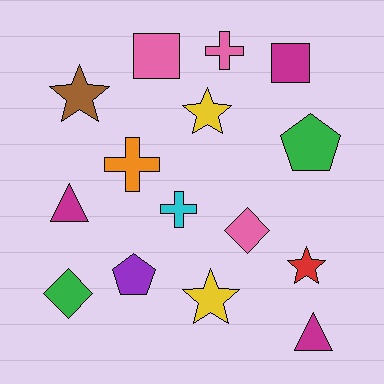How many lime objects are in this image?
There are no lime objects.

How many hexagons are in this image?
There are no hexagons.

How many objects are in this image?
There are 15 objects.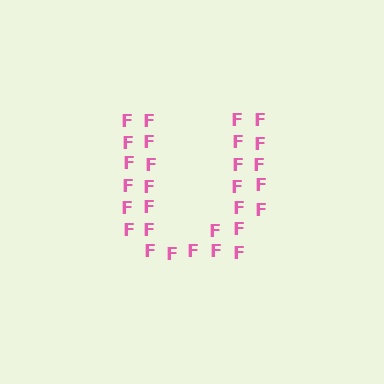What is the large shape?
The large shape is the letter U.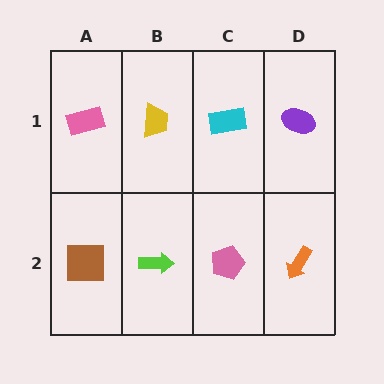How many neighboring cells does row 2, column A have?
2.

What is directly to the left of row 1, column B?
A pink rectangle.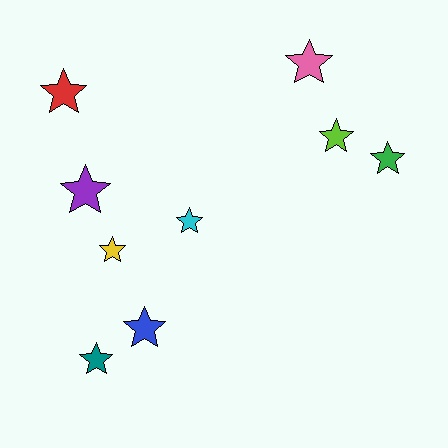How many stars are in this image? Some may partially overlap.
There are 9 stars.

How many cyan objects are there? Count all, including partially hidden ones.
There is 1 cyan object.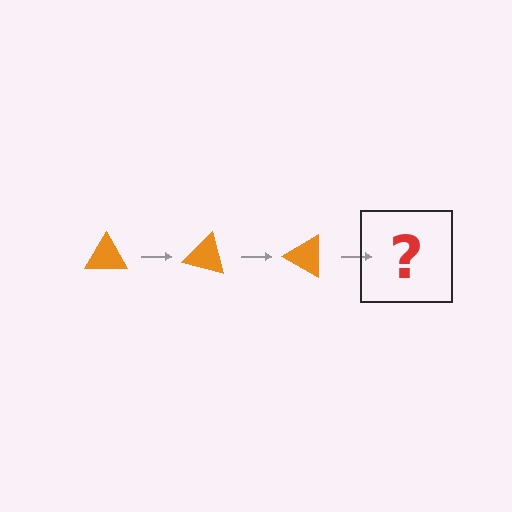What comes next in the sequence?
The next element should be an orange triangle rotated 45 degrees.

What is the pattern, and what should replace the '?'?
The pattern is that the triangle rotates 15 degrees each step. The '?' should be an orange triangle rotated 45 degrees.